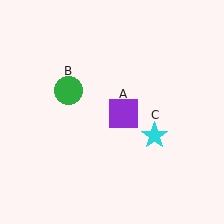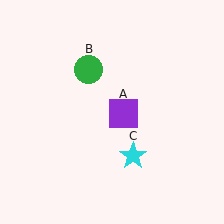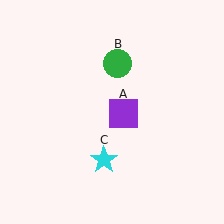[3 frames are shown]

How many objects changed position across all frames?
2 objects changed position: green circle (object B), cyan star (object C).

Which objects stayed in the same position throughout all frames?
Purple square (object A) remained stationary.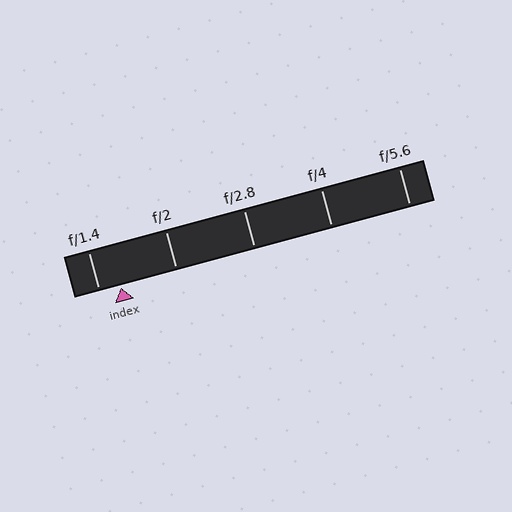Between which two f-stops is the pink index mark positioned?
The index mark is between f/1.4 and f/2.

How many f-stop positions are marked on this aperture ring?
There are 5 f-stop positions marked.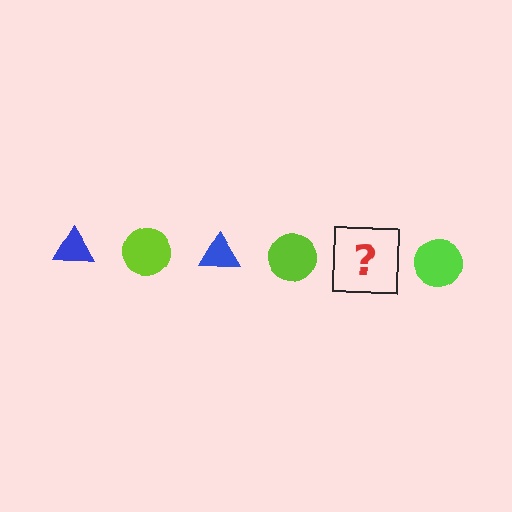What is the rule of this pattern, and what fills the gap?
The rule is that the pattern alternates between blue triangle and lime circle. The gap should be filled with a blue triangle.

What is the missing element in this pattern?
The missing element is a blue triangle.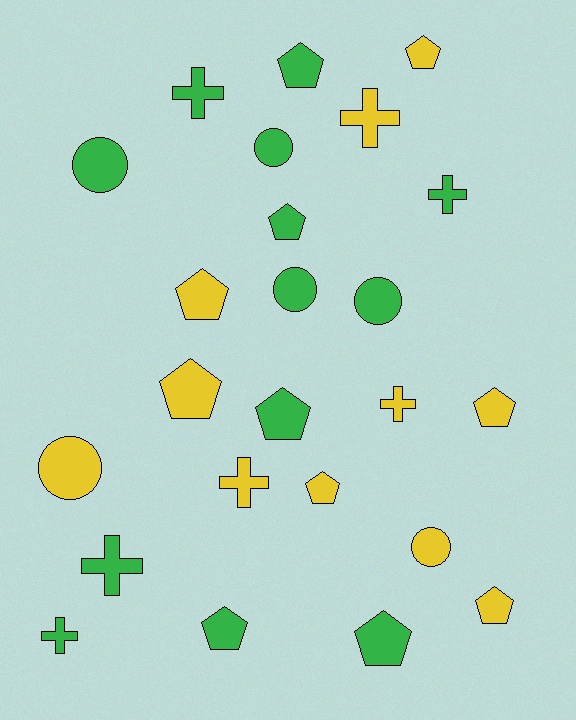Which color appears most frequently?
Green, with 13 objects.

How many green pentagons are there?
There are 5 green pentagons.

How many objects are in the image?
There are 24 objects.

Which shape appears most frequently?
Pentagon, with 11 objects.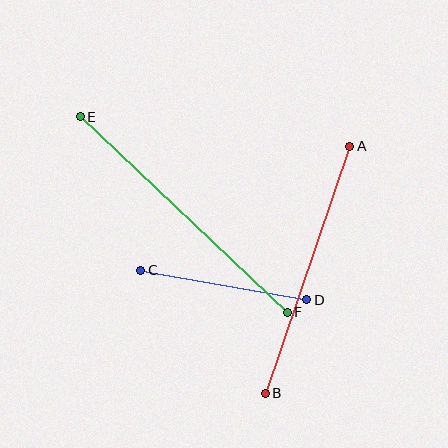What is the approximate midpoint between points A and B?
The midpoint is at approximately (307, 270) pixels.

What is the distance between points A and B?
The distance is approximately 261 pixels.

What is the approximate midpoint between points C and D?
The midpoint is at approximately (224, 285) pixels.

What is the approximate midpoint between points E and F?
The midpoint is at approximately (184, 214) pixels.